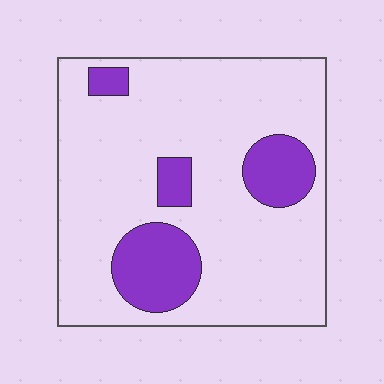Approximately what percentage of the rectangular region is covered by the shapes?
Approximately 20%.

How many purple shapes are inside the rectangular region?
4.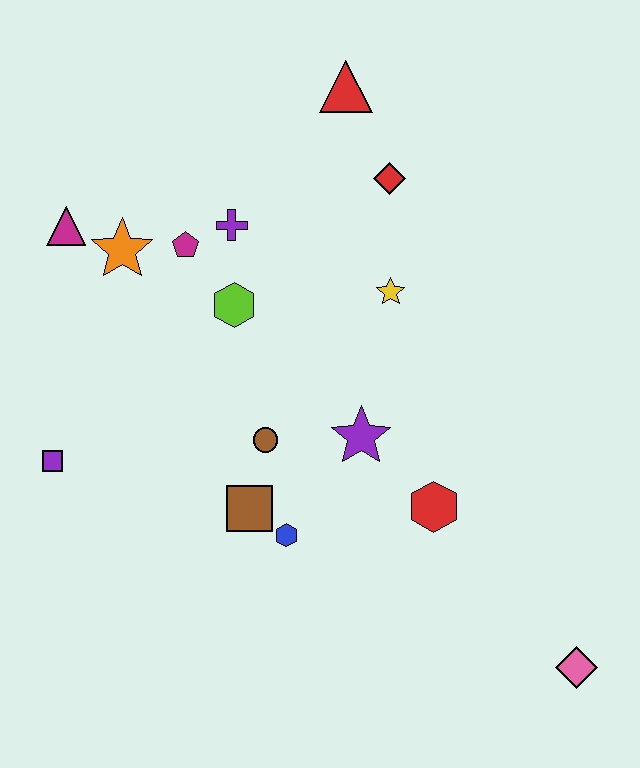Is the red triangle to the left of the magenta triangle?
No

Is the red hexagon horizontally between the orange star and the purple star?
No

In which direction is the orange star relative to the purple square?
The orange star is above the purple square.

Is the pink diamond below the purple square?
Yes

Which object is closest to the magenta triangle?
The orange star is closest to the magenta triangle.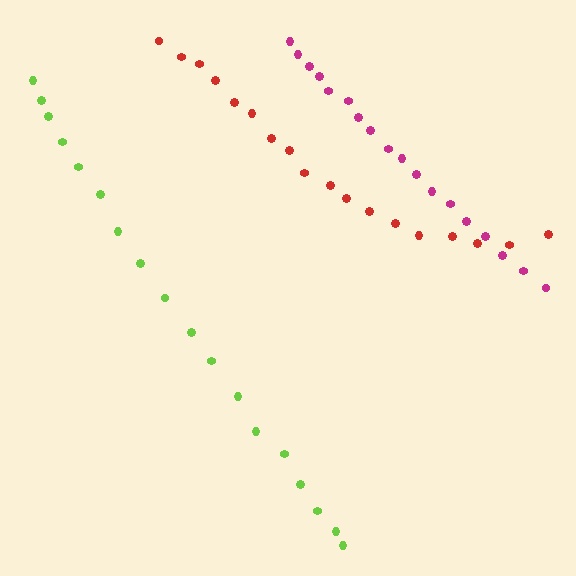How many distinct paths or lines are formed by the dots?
There are 3 distinct paths.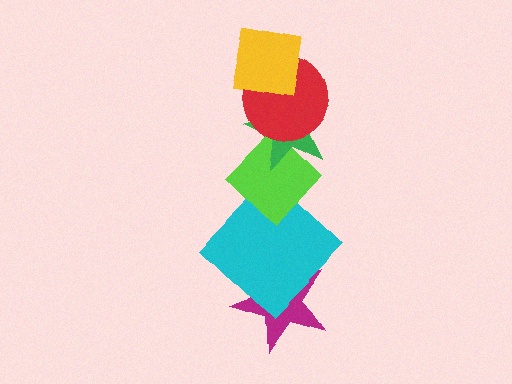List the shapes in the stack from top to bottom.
From top to bottom: the yellow square, the red circle, the green star, the lime diamond, the cyan diamond, the magenta star.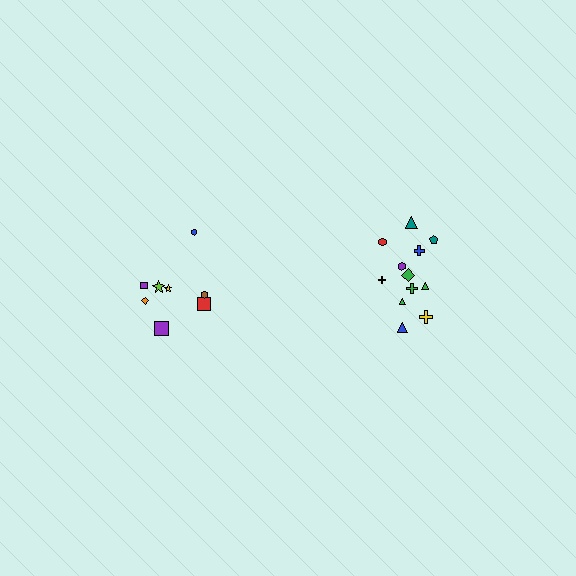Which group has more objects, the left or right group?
The right group.